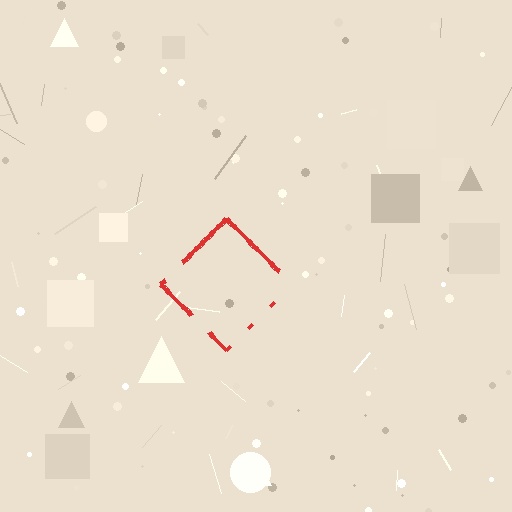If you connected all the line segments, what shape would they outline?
They would outline a diamond.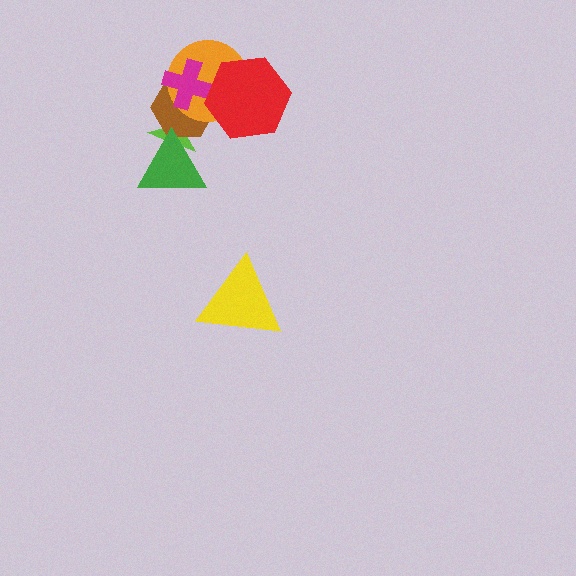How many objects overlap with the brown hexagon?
5 objects overlap with the brown hexagon.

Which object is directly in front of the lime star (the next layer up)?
The brown hexagon is directly in front of the lime star.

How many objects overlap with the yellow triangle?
0 objects overlap with the yellow triangle.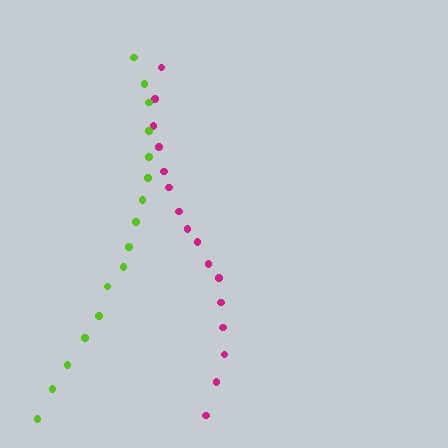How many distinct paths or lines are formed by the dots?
There are 2 distinct paths.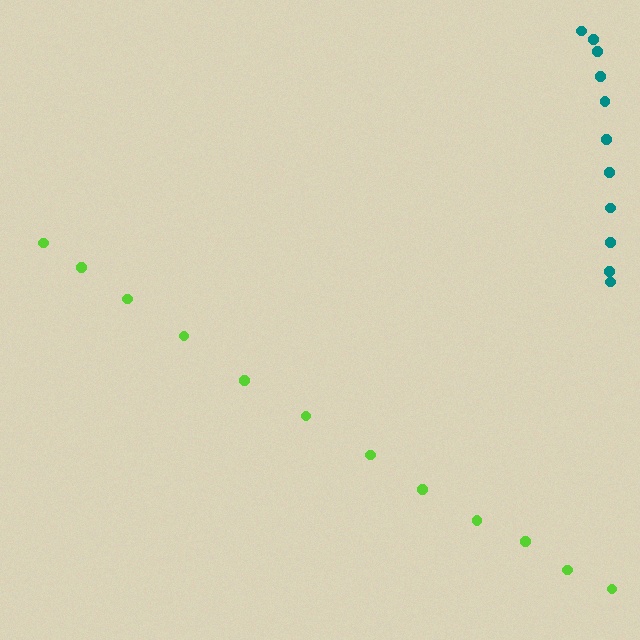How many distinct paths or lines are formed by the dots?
There are 2 distinct paths.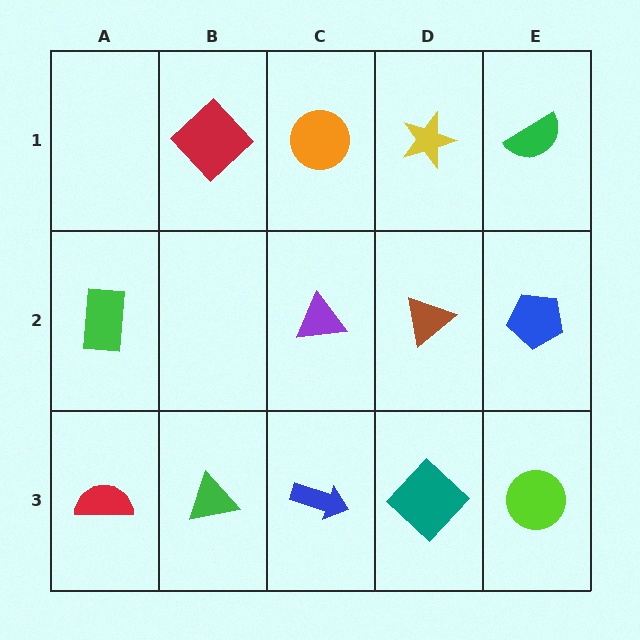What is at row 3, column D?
A teal diamond.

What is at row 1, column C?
An orange circle.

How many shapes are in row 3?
5 shapes.